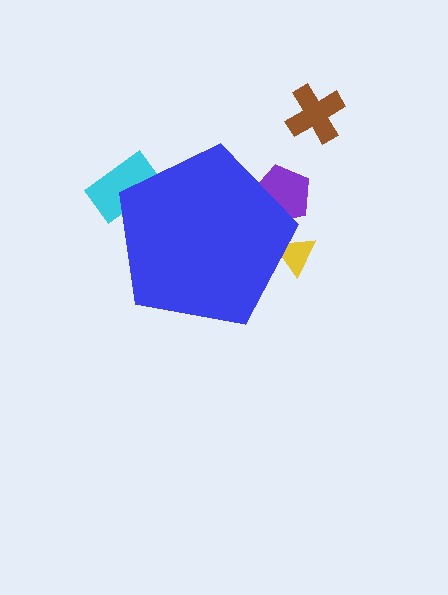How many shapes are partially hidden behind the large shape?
3 shapes are partially hidden.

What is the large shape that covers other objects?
A blue pentagon.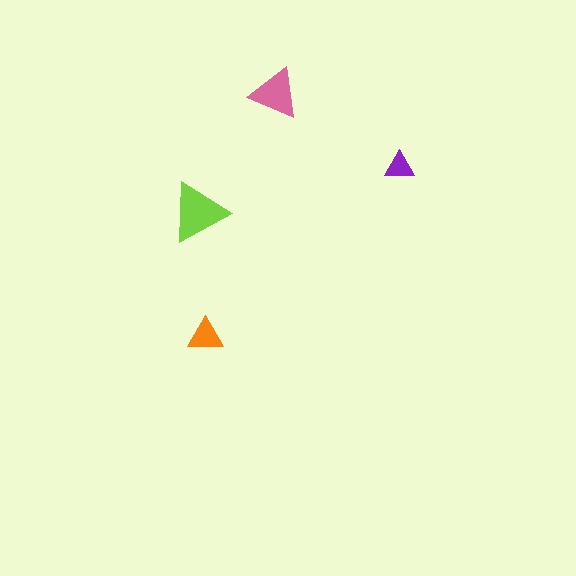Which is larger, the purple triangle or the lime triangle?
The lime one.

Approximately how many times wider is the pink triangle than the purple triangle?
About 1.5 times wider.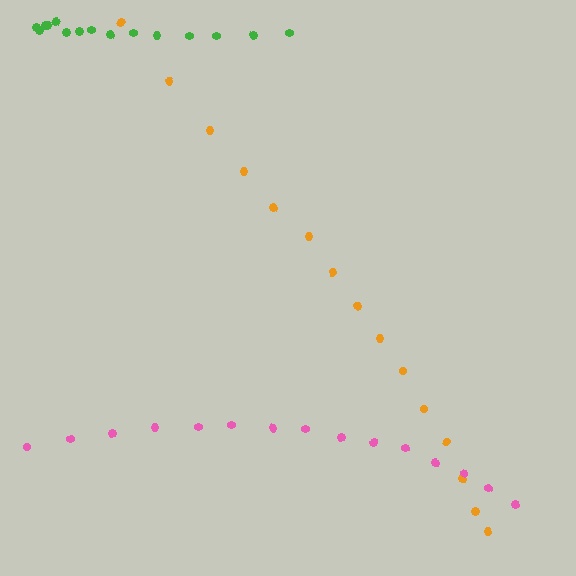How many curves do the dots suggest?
There are 3 distinct paths.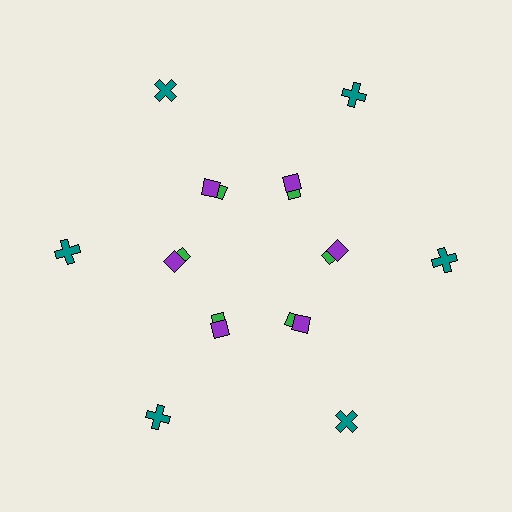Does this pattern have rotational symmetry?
Yes, this pattern has 6-fold rotational symmetry. It looks the same after rotating 60 degrees around the center.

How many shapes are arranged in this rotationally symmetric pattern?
There are 18 shapes, arranged in 6 groups of 3.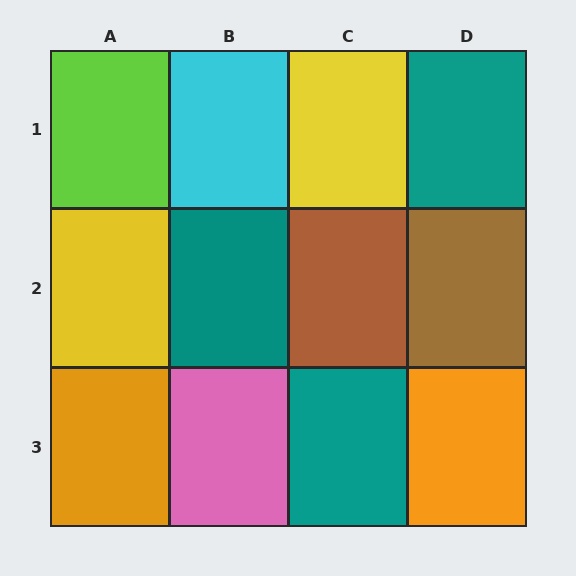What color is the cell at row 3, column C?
Teal.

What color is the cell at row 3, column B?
Pink.